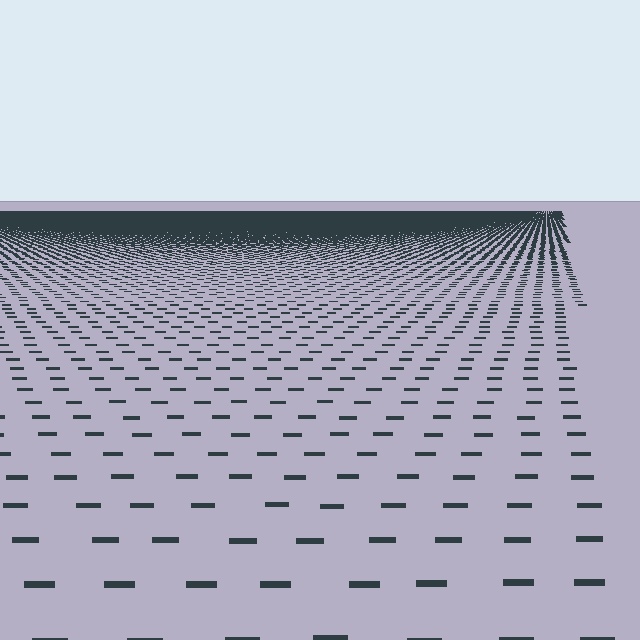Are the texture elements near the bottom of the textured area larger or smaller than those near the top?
Larger. Near the bottom, elements are closer to the viewer and appear at a bigger on-screen size.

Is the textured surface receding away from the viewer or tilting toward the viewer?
The surface is receding away from the viewer. Texture elements get smaller and denser toward the top.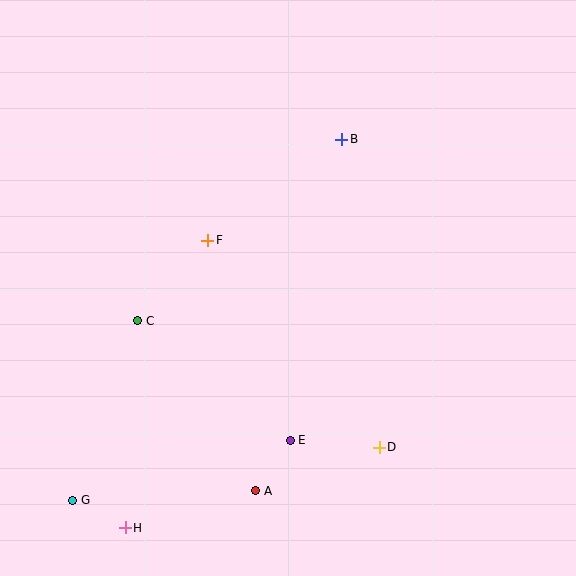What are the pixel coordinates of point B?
Point B is at (342, 139).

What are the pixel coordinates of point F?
Point F is at (208, 240).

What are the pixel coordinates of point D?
Point D is at (379, 447).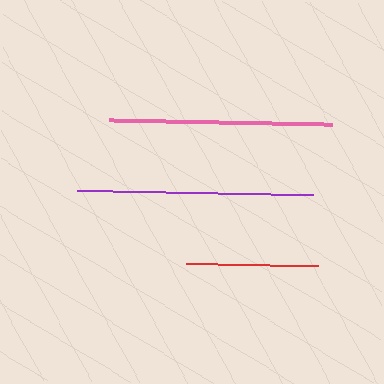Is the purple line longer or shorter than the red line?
The purple line is longer than the red line.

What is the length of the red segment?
The red segment is approximately 133 pixels long.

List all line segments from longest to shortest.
From longest to shortest: purple, pink, red.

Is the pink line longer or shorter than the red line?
The pink line is longer than the red line.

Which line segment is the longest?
The purple line is the longest at approximately 236 pixels.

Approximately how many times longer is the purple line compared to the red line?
The purple line is approximately 1.8 times the length of the red line.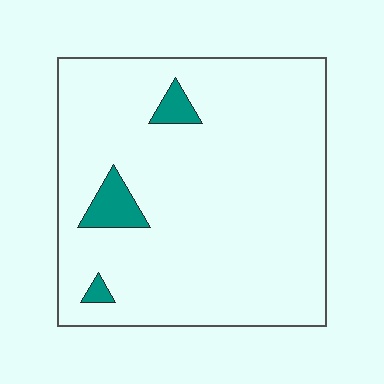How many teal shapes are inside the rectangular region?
3.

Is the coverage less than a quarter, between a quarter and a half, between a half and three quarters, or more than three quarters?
Less than a quarter.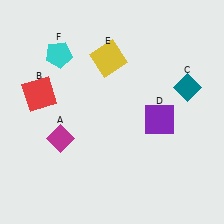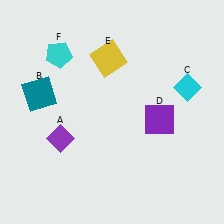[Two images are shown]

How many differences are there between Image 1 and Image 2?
There are 3 differences between the two images.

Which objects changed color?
A changed from magenta to purple. B changed from red to teal. C changed from teal to cyan.